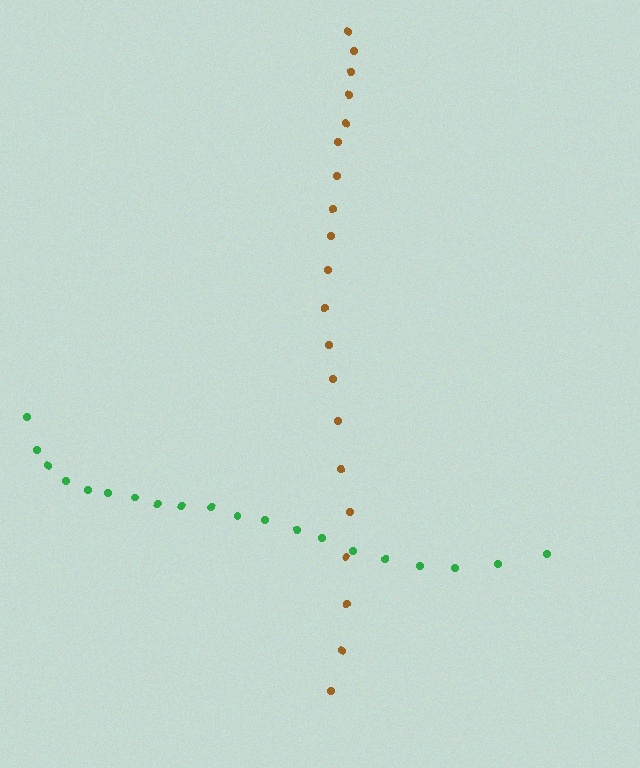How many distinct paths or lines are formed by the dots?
There are 2 distinct paths.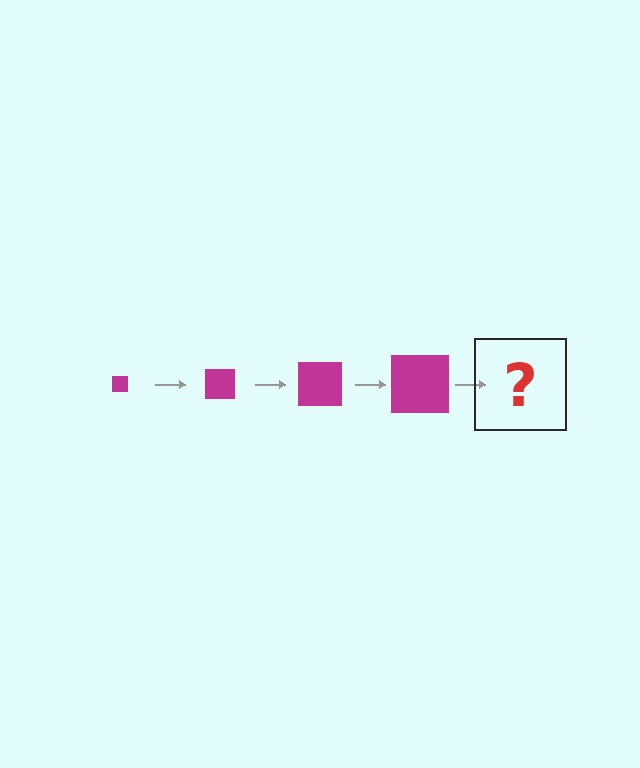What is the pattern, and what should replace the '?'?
The pattern is that the square gets progressively larger each step. The '?' should be a magenta square, larger than the previous one.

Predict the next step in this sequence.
The next step is a magenta square, larger than the previous one.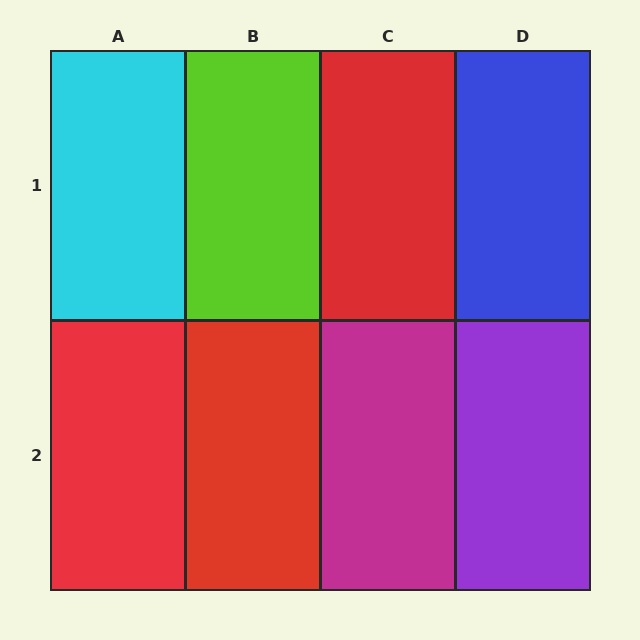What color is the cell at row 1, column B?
Lime.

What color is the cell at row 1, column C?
Red.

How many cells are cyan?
1 cell is cyan.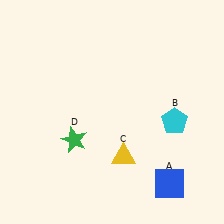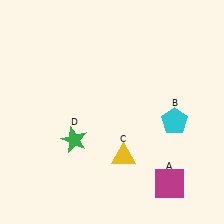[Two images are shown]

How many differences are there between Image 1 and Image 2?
There is 1 difference between the two images.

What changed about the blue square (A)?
In Image 1, A is blue. In Image 2, it changed to magenta.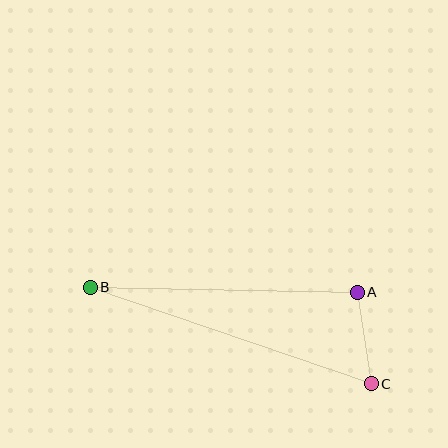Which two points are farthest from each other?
Points B and C are farthest from each other.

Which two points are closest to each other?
Points A and C are closest to each other.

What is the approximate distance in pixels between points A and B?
The distance between A and B is approximately 267 pixels.